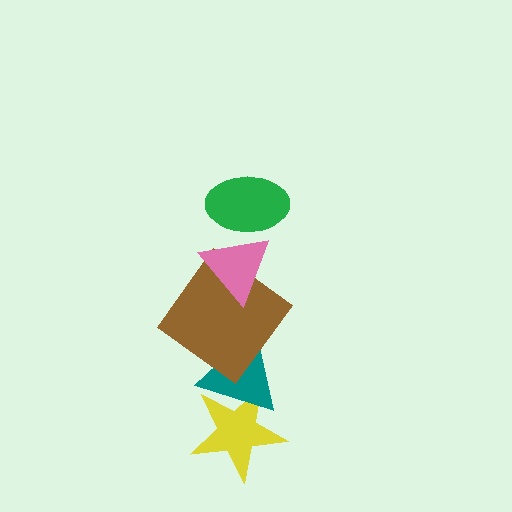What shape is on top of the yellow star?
The teal triangle is on top of the yellow star.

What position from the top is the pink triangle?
The pink triangle is 2nd from the top.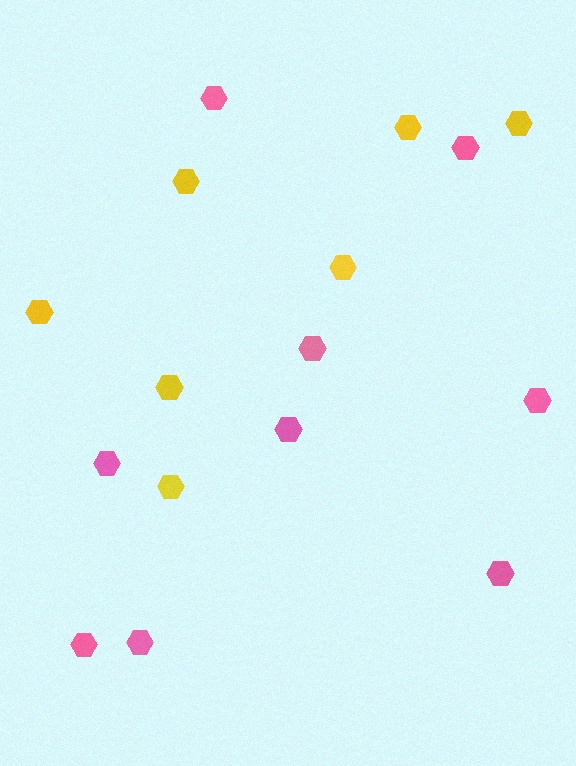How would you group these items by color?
There are 2 groups: one group of pink hexagons (9) and one group of yellow hexagons (7).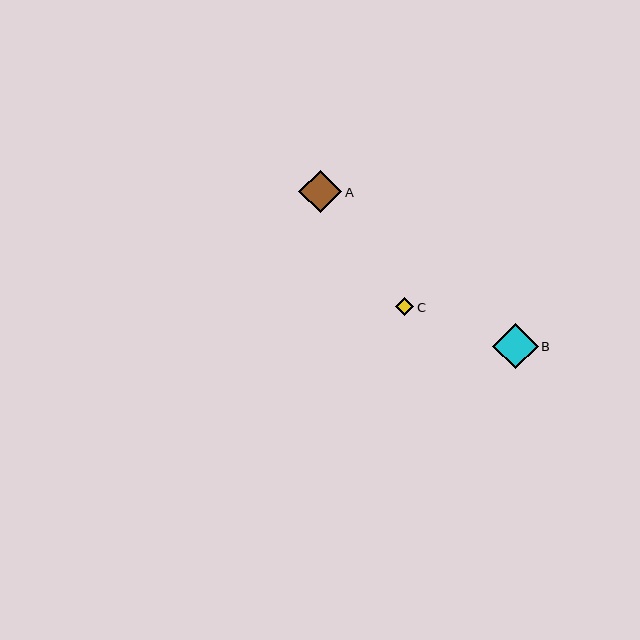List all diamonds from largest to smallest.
From largest to smallest: B, A, C.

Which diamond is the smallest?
Diamond C is the smallest with a size of approximately 18 pixels.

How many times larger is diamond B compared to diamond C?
Diamond B is approximately 2.6 times the size of diamond C.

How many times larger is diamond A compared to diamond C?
Diamond A is approximately 2.4 times the size of diamond C.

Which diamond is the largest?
Diamond B is the largest with a size of approximately 46 pixels.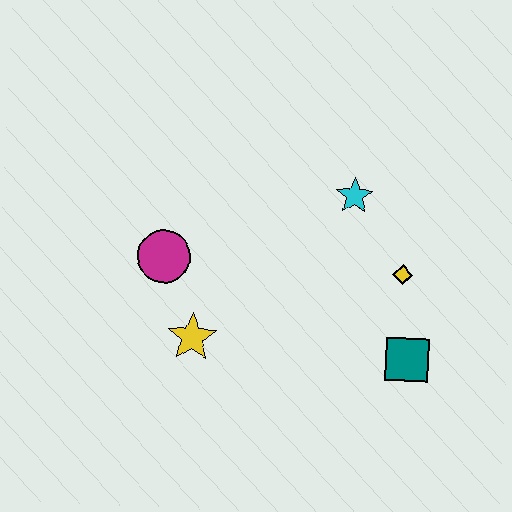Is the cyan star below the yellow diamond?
No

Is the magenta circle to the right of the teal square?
No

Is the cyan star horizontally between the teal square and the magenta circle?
Yes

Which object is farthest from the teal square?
The magenta circle is farthest from the teal square.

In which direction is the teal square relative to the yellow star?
The teal square is to the right of the yellow star.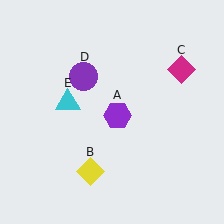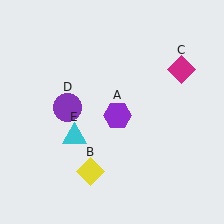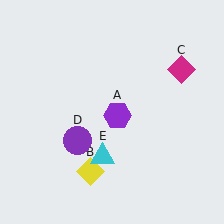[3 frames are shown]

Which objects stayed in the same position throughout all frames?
Purple hexagon (object A) and yellow diamond (object B) and magenta diamond (object C) remained stationary.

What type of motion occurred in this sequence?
The purple circle (object D), cyan triangle (object E) rotated counterclockwise around the center of the scene.